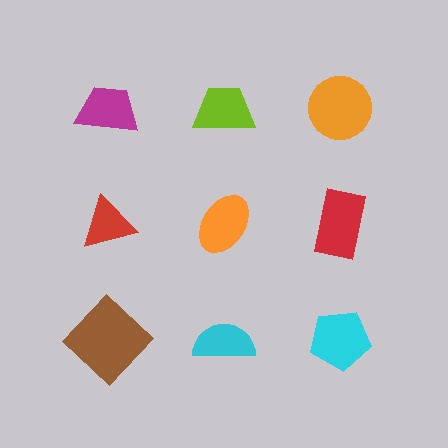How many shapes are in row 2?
3 shapes.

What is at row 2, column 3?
A red rectangle.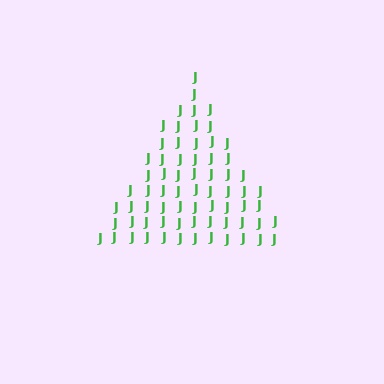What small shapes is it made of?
It is made of small letter J's.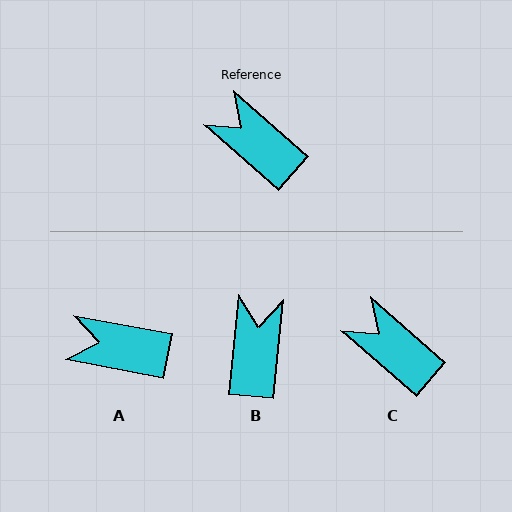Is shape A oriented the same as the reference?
No, it is off by about 31 degrees.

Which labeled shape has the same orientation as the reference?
C.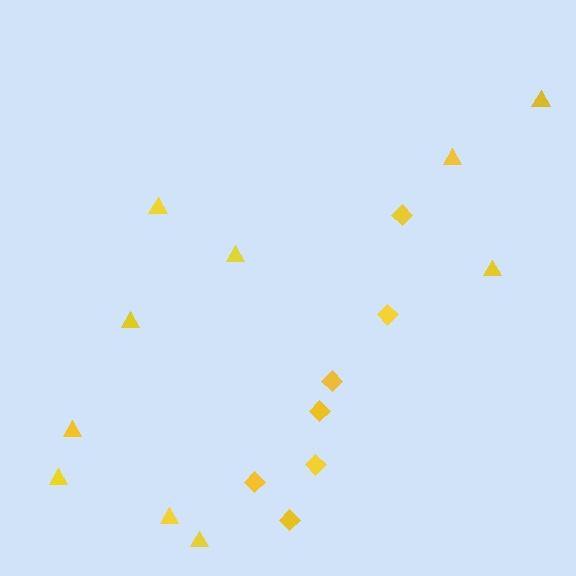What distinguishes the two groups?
There are 2 groups: one group of diamonds (7) and one group of triangles (10).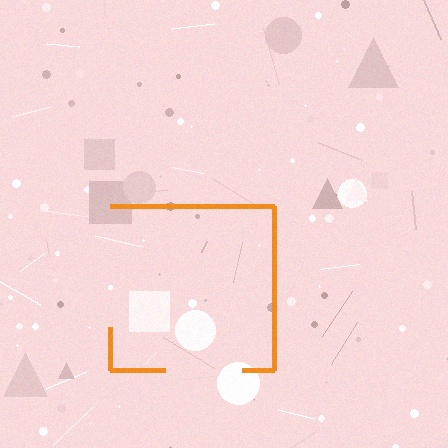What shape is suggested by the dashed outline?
The dashed outline suggests a square.